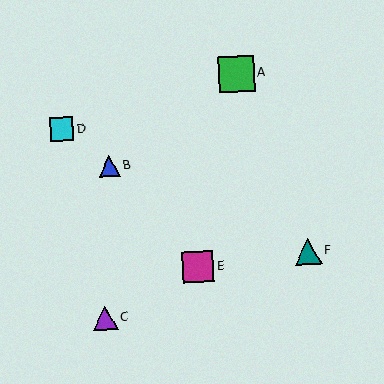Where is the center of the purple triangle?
The center of the purple triangle is at (105, 318).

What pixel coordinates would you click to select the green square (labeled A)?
Click at (236, 74) to select the green square A.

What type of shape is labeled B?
Shape B is a blue triangle.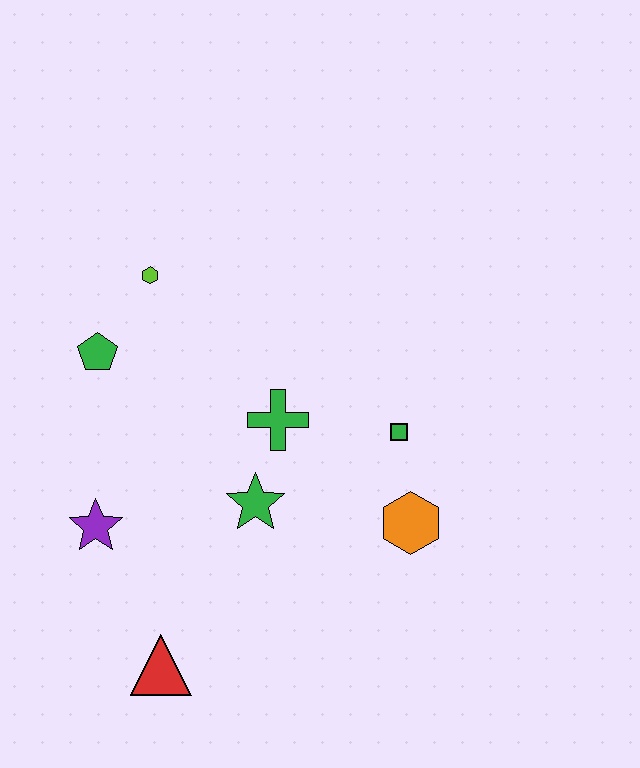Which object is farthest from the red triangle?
The lime hexagon is farthest from the red triangle.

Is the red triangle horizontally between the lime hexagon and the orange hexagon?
Yes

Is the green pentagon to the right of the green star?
No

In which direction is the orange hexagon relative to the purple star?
The orange hexagon is to the right of the purple star.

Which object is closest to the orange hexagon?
The green square is closest to the orange hexagon.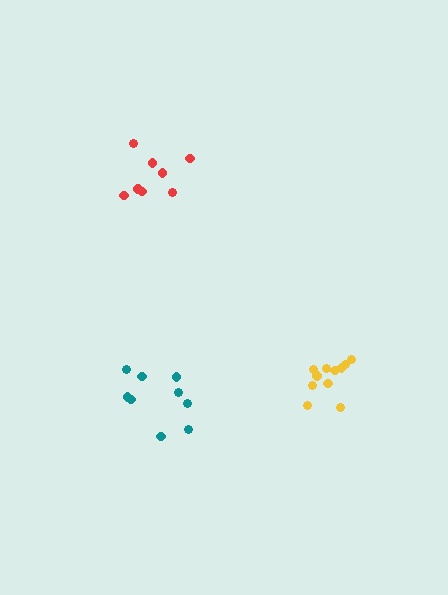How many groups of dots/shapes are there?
There are 3 groups.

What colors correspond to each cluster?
The clusters are colored: teal, yellow, red.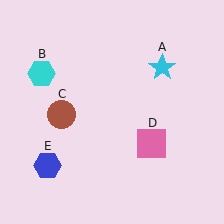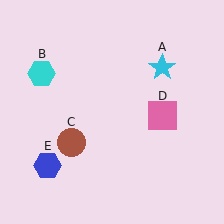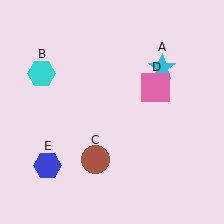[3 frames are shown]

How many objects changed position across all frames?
2 objects changed position: brown circle (object C), pink square (object D).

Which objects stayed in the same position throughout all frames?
Cyan star (object A) and cyan hexagon (object B) and blue hexagon (object E) remained stationary.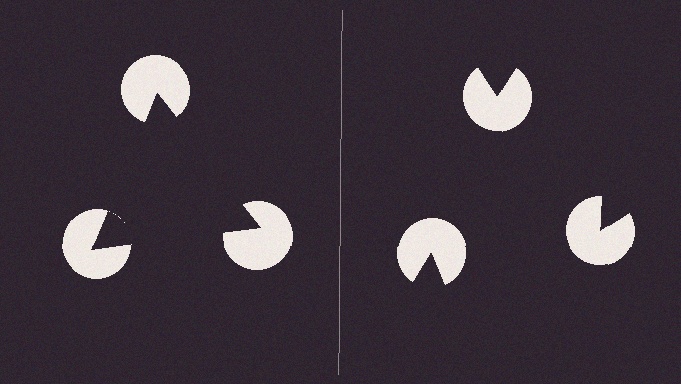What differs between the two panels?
The pac-man discs are positioned identically on both sides; only the wedge orientations differ. On the left they align to a triangle; on the right they are misaligned.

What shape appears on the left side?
An illusory triangle.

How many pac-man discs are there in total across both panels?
6 — 3 on each side.